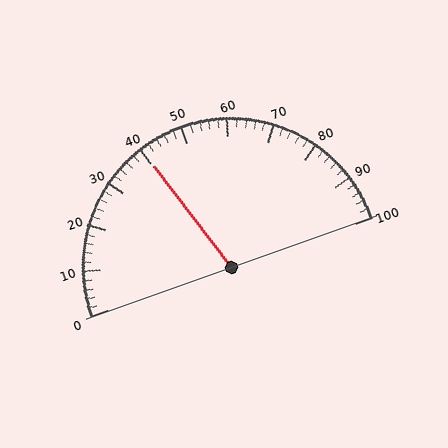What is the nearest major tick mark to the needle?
The nearest major tick mark is 40.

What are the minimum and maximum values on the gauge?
The gauge ranges from 0 to 100.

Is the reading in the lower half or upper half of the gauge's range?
The reading is in the lower half of the range (0 to 100).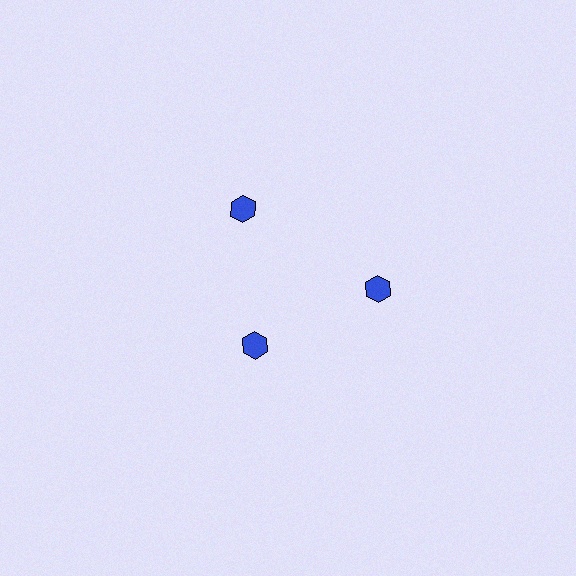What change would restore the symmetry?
The symmetry would be restored by moving it outward, back onto the ring so that all 3 hexagons sit at equal angles and equal distance from the center.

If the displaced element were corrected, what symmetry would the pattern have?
It would have 3-fold rotational symmetry — the pattern would map onto itself every 120 degrees.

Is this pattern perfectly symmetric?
No. The 3 blue hexagons are arranged in a ring, but one element near the 7 o'clock position is pulled inward toward the center, breaking the 3-fold rotational symmetry.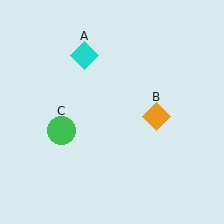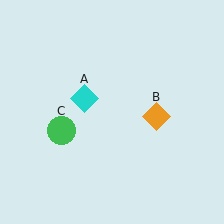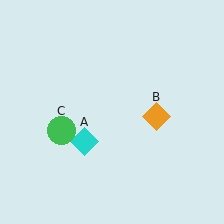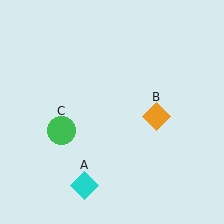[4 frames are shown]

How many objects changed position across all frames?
1 object changed position: cyan diamond (object A).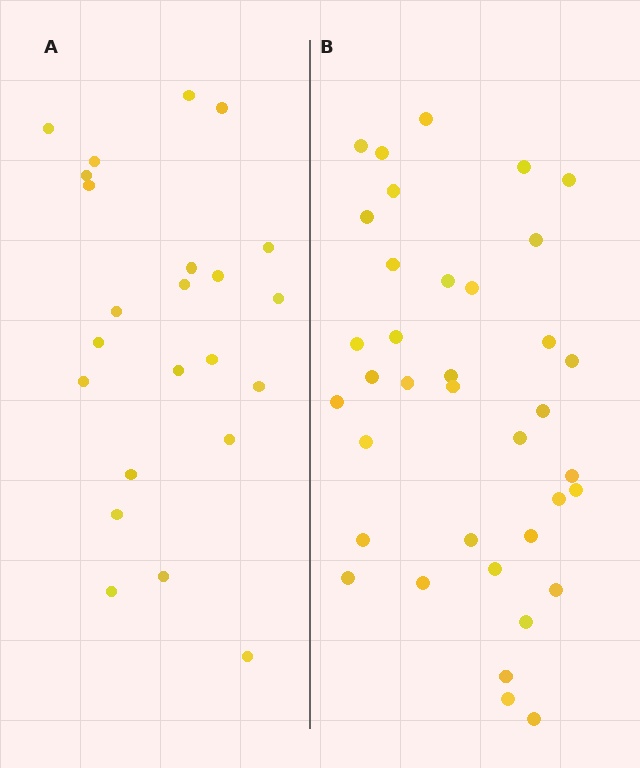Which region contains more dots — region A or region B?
Region B (the right region) has more dots.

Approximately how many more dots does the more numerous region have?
Region B has approximately 15 more dots than region A.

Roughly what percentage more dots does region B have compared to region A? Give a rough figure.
About 60% more.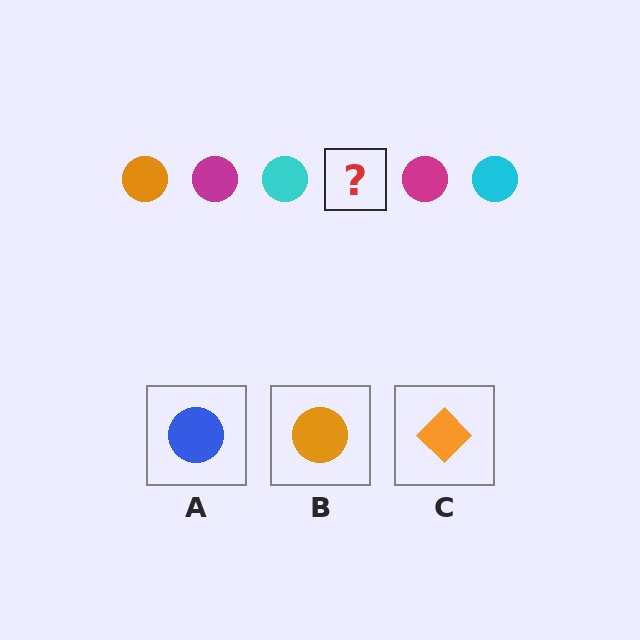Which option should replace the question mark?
Option B.